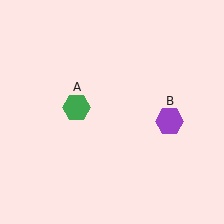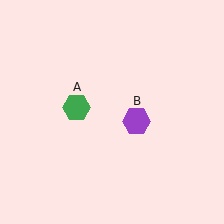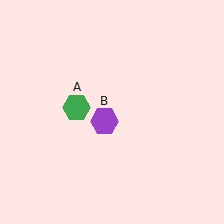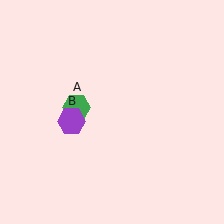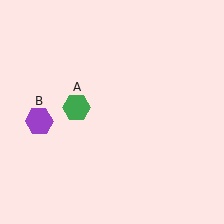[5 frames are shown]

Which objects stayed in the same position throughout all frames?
Green hexagon (object A) remained stationary.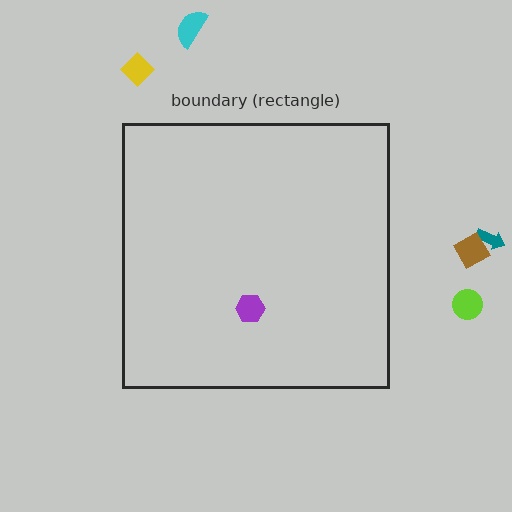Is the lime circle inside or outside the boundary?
Outside.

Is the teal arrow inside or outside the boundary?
Outside.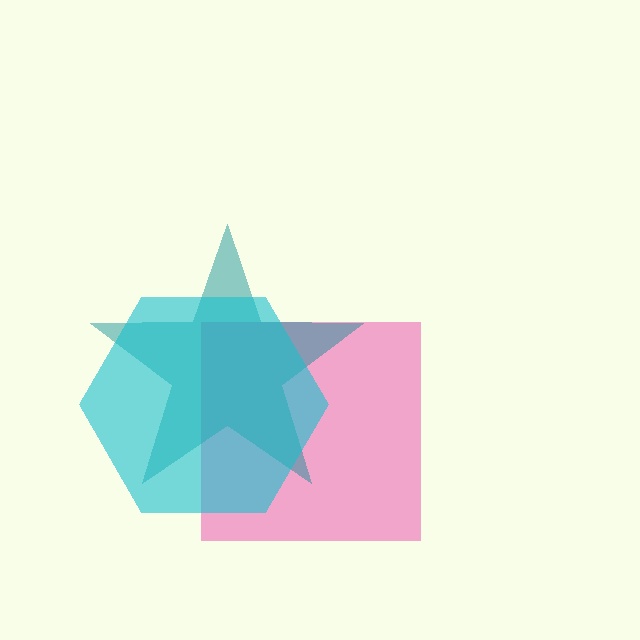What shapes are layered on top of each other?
The layered shapes are: a pink square, a teal star, a cyan hexagon.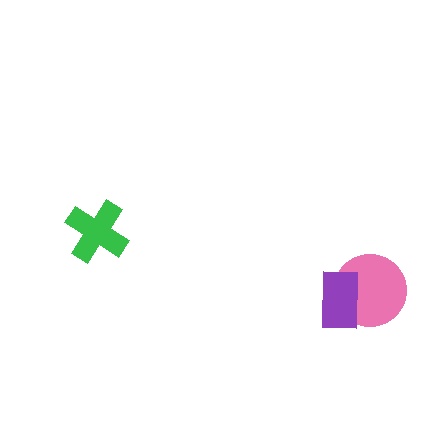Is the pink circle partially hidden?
Yes, it is partially covered by another shape.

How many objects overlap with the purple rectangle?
1 object overlaps with the purple rectangle.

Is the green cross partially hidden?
No, no other shape covers it.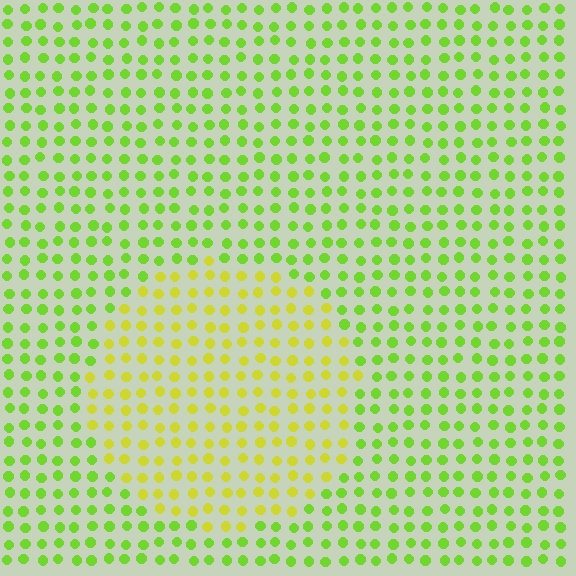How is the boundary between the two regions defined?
The boundary is defined purely by a slight shift in hue (about 34 degrees). Spacing, size, and orientation are identical on both sides.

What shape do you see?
I see a circle.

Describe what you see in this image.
The image is filled with small lime elements in a uniform arrangement. A circle-shaped region is visible where the elements are tinted to a slightly different hue, forming a subtle color boundary.